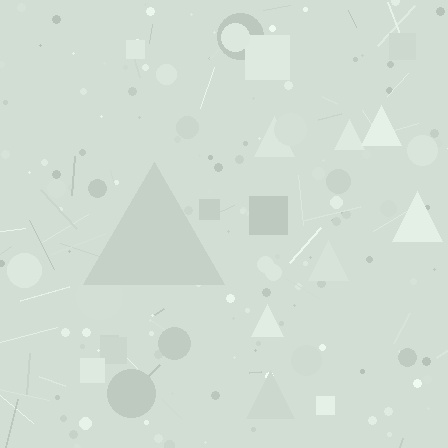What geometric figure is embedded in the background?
A triangle is embedded in the background.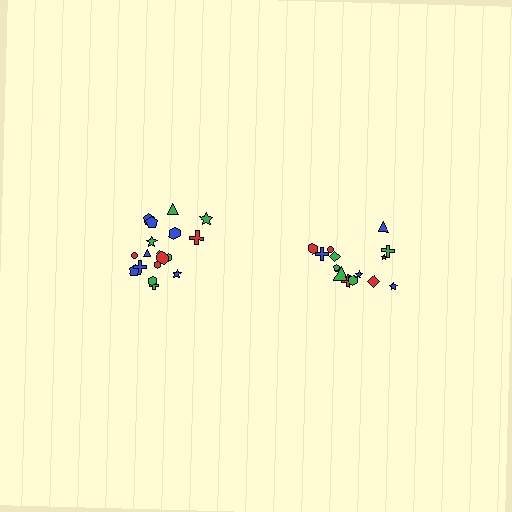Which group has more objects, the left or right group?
The left group.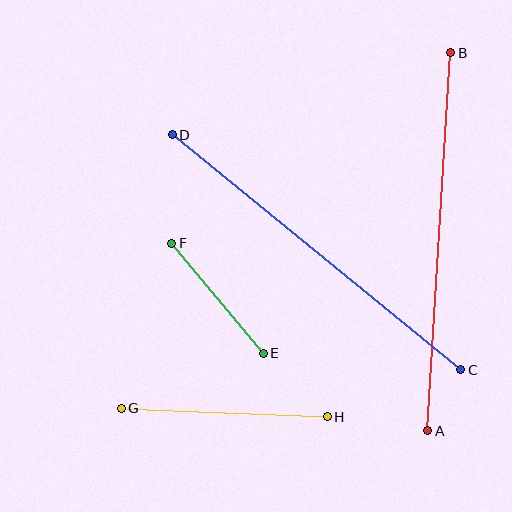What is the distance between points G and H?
The distance is approximately 206 pixels.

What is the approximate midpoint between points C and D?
The midpoint is at approximately (316, 252) pixels.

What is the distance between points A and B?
The distance is approximately 379 pixels.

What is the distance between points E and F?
The distance is approximately 143 pixels.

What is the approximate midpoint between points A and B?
The midpoint is at approximately (439, 242) pixels.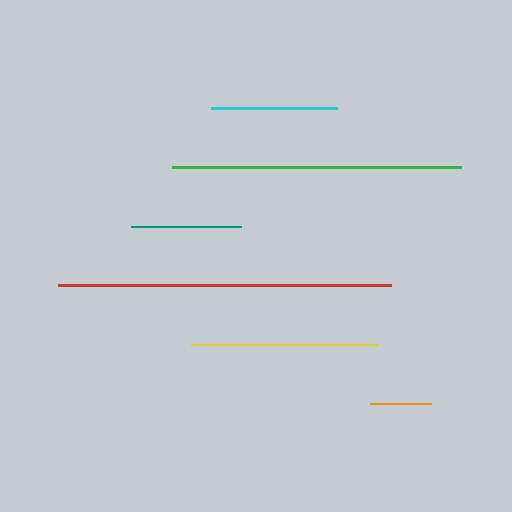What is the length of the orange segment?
The orange segment is approximately 60 pixels long.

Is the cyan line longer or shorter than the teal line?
The cyan line is longer than the teal line.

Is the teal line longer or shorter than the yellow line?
The yellow line is longer than the teal line.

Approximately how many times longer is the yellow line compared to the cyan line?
The yellow line is approximately 1.5 times the length of the cyan line.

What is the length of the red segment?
The red segment is approximately 333 pixels long.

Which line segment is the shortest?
The orange line is the shortest at approximately 60 pixels.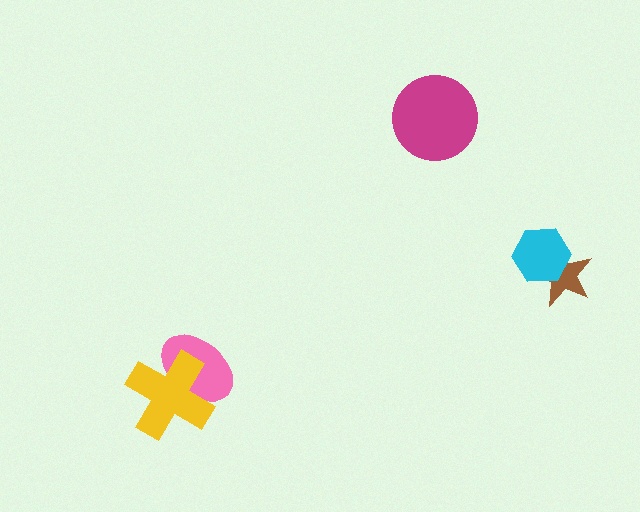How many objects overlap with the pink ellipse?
1 object overlaps with the pink ellipse.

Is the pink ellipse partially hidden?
Yes, it is partially covered by another shape.